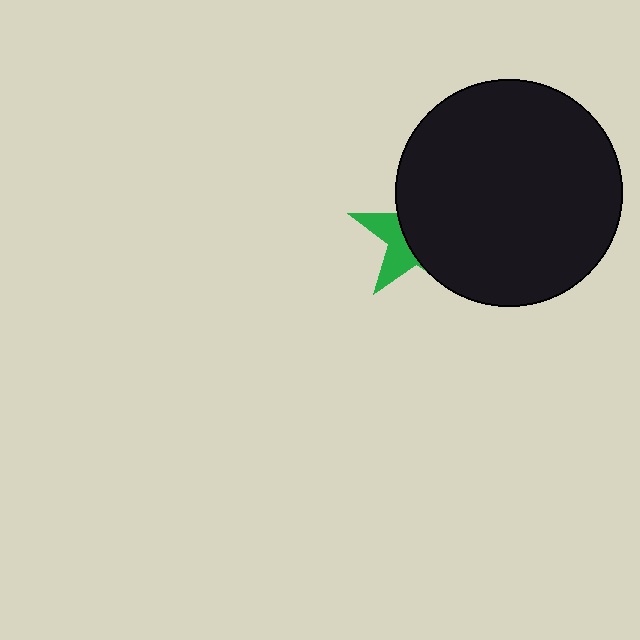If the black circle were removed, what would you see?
You would see the complete green star.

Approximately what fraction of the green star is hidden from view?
Roughly 65% of the green star is hidden behind the black circle.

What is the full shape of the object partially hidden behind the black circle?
The partially hidden object is a green star.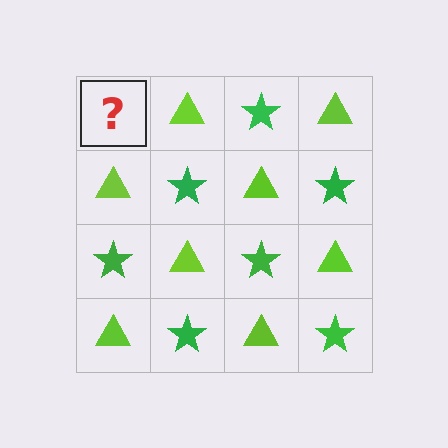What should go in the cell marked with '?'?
The missing cell should contain a green star.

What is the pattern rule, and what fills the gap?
The rule is that it alternates green star and lime triangle in a checkerboard pattern. The gap should be filled with a green star.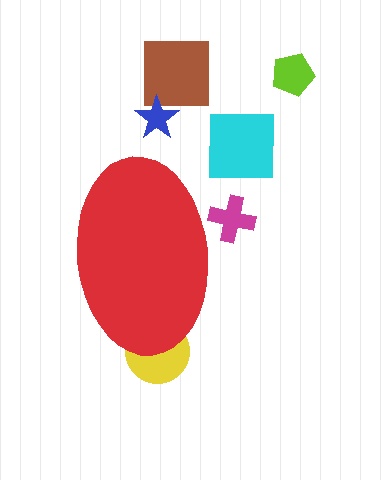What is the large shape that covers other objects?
A red ellipse.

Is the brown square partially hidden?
No, the brown square is fully visible.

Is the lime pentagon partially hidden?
No, the lime pentagon is fully visible.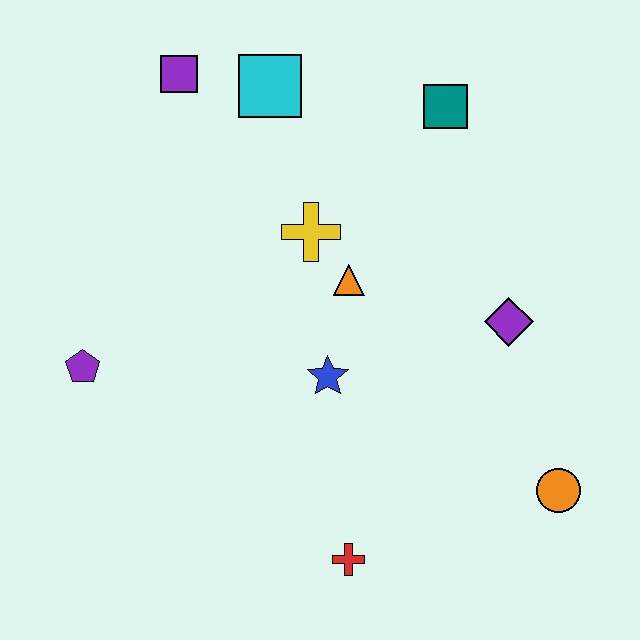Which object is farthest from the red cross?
The purple square is farthest from the red cross.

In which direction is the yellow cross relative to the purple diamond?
The yellow cross is to the left of the purple diamond.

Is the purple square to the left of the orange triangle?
Yes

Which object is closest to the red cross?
The blue star is closest to the red cross.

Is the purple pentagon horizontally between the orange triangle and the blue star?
No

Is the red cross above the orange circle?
No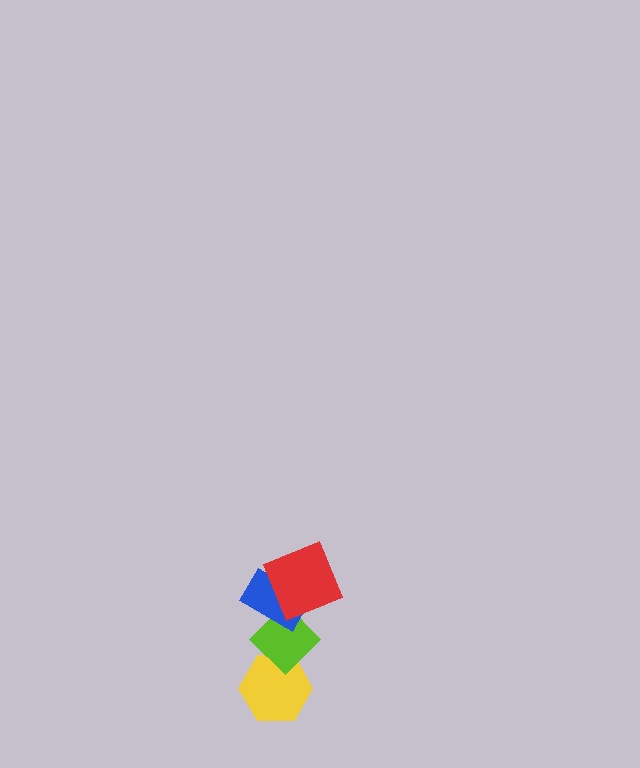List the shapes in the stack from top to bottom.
From top to bottom: the red square, the blue rectangle, the lime diamond, the yellow hexagon.